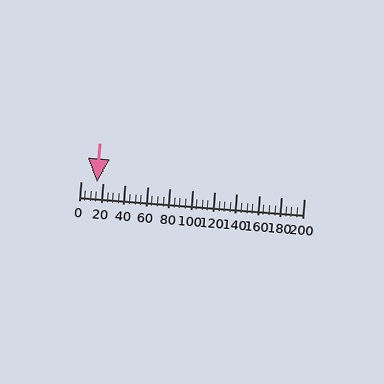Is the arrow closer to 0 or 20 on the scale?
The arrow is closer to 20.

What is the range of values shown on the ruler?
The ruler shows values from 0 to 200.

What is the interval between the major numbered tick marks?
The major tick marks are spaced 20 units apart.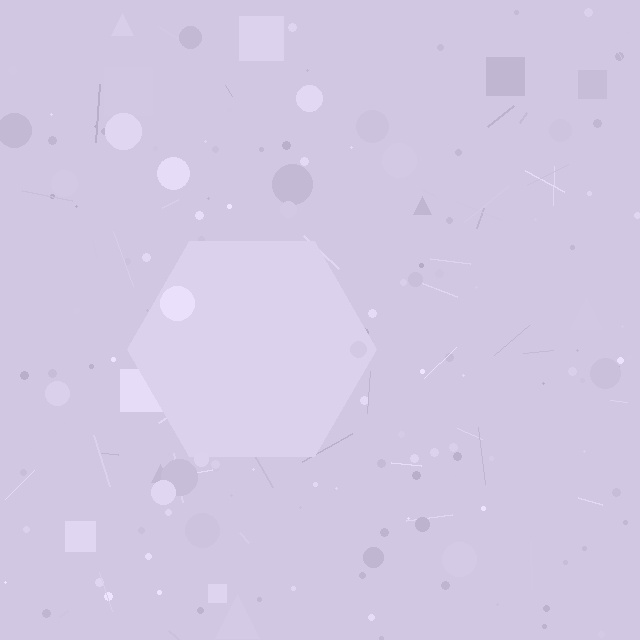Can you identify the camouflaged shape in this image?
The camouflaged shape is a hexagon.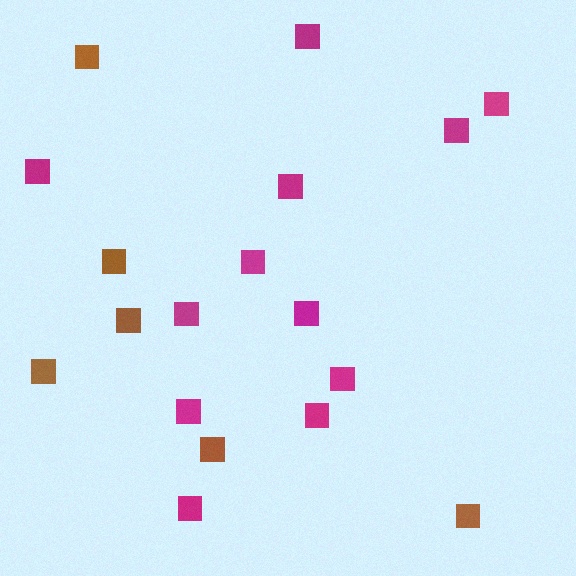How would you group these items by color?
There are 2 groups: one group of magenta squares (12) and one group of brown squares (6).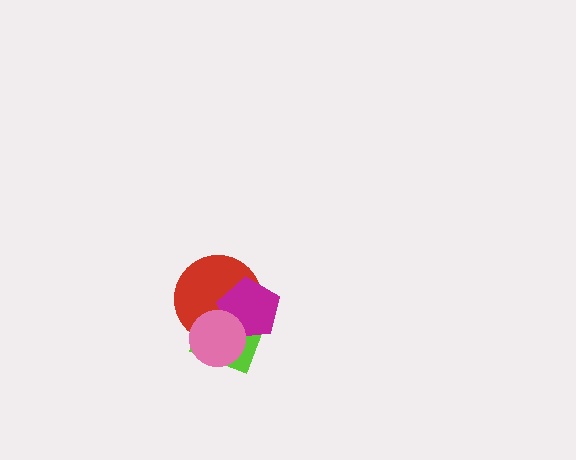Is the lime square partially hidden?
Yes, it is partially covered by another shape.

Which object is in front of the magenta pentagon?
The pink circle is in front of the magenta pentagon.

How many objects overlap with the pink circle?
3 objects overlap with the pink circle.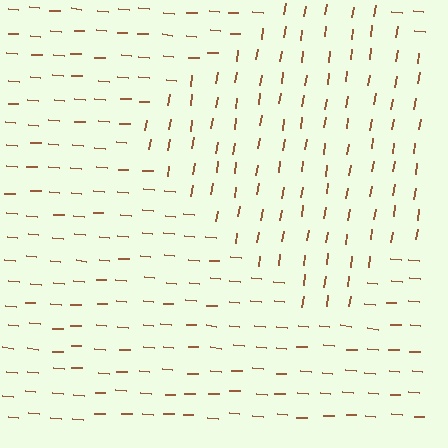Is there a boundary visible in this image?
Yes, there is a texture boundary formed by a change in line orientation.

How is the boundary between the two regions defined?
The boundary is defined purely by a change in line orientation (approximately 85 degrees difference). All lines are the same color and thickness.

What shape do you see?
I see a diamond.